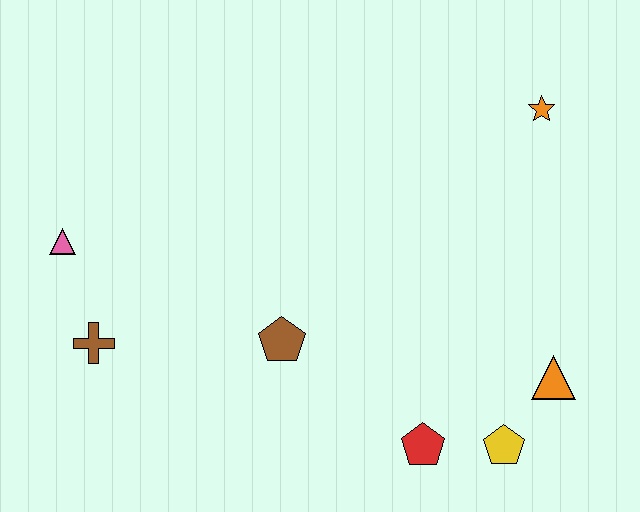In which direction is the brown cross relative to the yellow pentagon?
The brown cross is to the left of the yellow pentagon.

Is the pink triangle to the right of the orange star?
No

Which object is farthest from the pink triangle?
The orange triangle is farthest from the pink triangle.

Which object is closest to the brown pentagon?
The red pentagon is closest to the brown pentagon.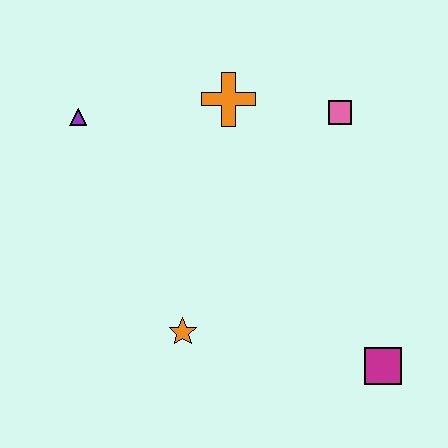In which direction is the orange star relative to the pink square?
The orange star is below the pink square.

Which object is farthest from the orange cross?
The magenta square is farthest from the orange cross.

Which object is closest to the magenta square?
The orange star is closest to the magenta square.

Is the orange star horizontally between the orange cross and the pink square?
No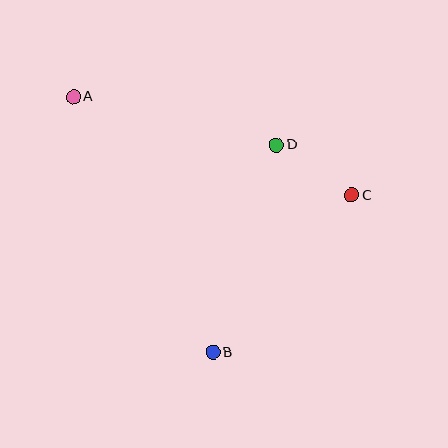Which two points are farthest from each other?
Points A and C are farthest from each other.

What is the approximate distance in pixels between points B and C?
The distance between B and C is approximately 210 pixels.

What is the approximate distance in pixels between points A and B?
The distance between A and B is approximately 291 pixels.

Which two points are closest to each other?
Points C and D are closest to each other.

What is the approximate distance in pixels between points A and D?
The distance between A and D is approximately 209 pixels.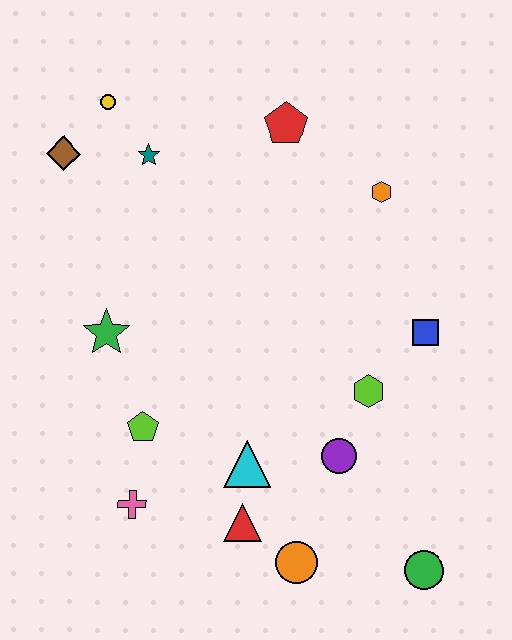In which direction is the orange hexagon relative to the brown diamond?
The orange hexagon is to the right of the brown diamond.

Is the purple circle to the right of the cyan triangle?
Yes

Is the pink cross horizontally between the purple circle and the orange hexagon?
No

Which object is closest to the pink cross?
The lime pentagon is closest to the pink cross.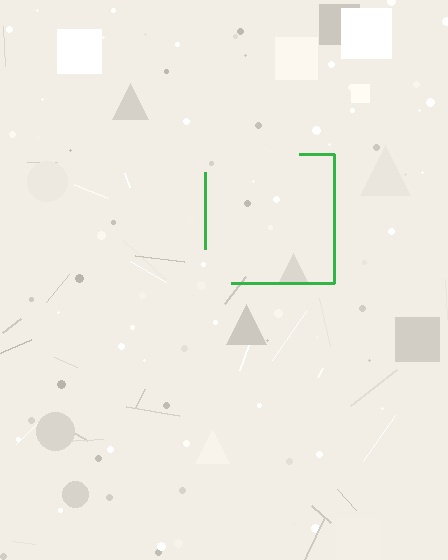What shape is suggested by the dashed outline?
The dashed outline suggests a square.